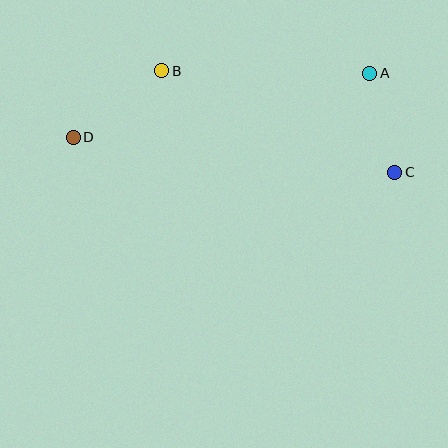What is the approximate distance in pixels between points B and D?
The distance between B and D is approximately 111 pixels.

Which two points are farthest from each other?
Points C and D are farthest from each other.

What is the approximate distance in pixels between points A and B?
The distance between A and B is approximately 208 pixels.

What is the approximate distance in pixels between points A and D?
The distance between A and D is approximately 303 pixels.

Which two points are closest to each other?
Points A and C are closest to each other.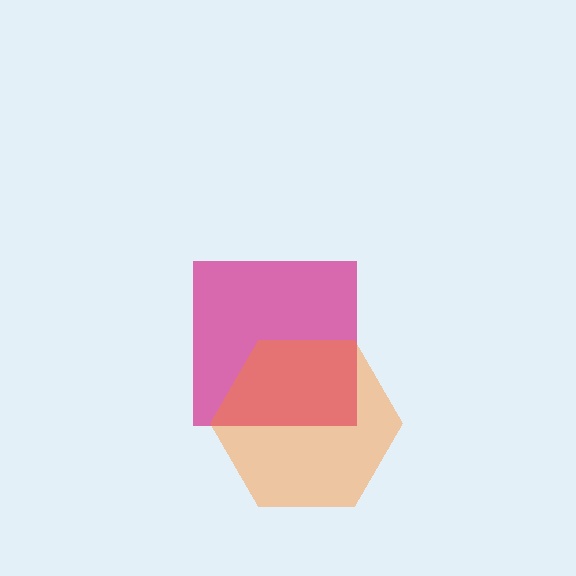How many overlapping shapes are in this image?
There are 2 overlapping shapes in the image.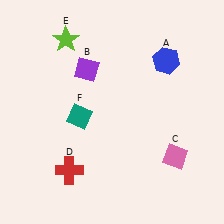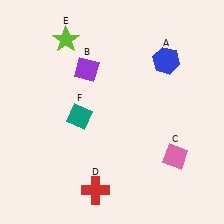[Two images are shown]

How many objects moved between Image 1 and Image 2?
1 object moved between the two images.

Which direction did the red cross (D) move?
The red cross (D) moved right.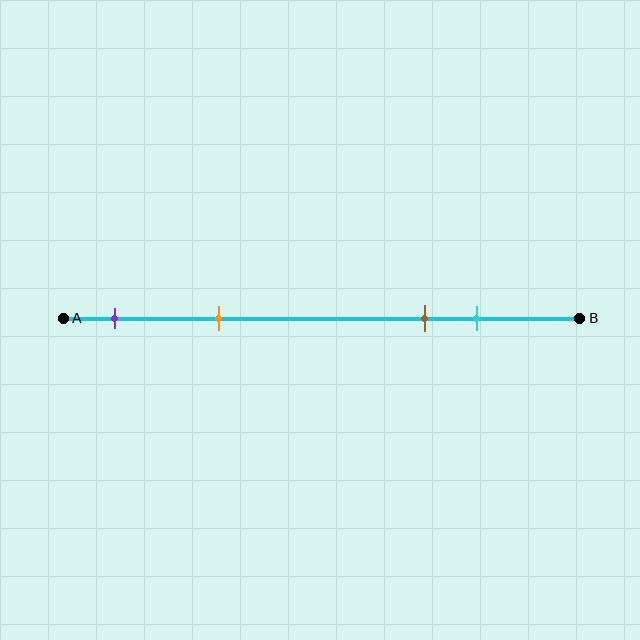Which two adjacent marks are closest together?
The brown and cyan marks are the closest adjacent pair.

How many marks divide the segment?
There are 4 marks dividing the segment.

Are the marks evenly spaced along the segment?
No, the marks are not evenly spaced.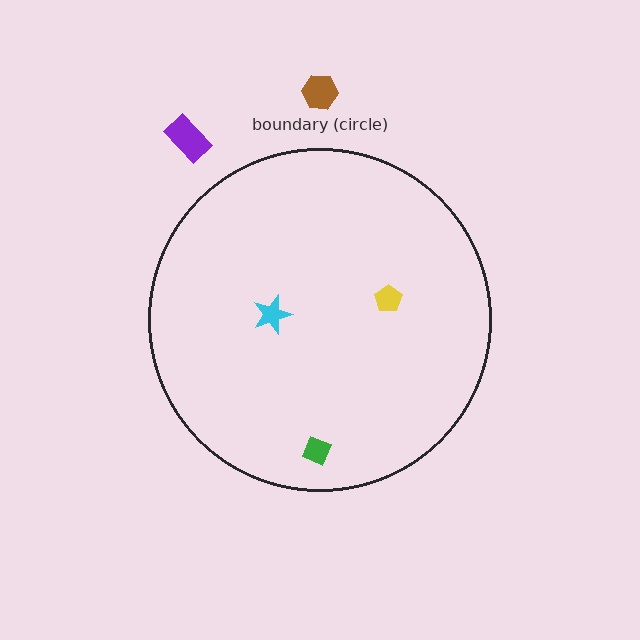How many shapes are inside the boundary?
3 inside, 2 outside.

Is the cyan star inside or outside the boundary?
Inside.